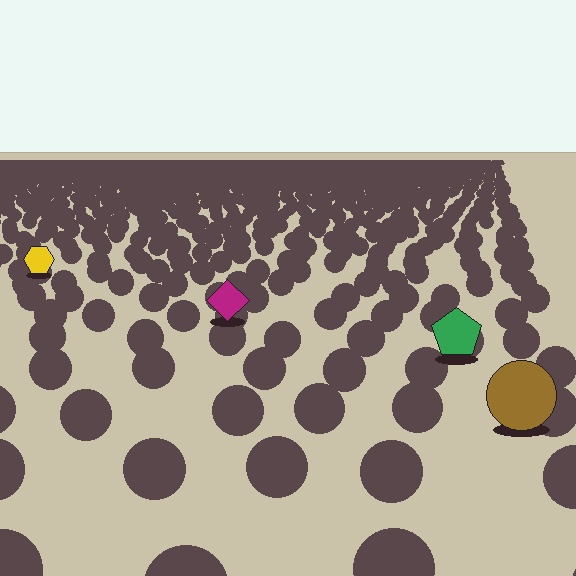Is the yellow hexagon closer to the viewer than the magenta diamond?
No. The magenta diamond is closer — you can tell from the texture gradient: the ground texture is coarser near it.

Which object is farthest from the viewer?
The yellow hexagon is farthest from the viewer. It appears smaller and the ground texture around it is denser.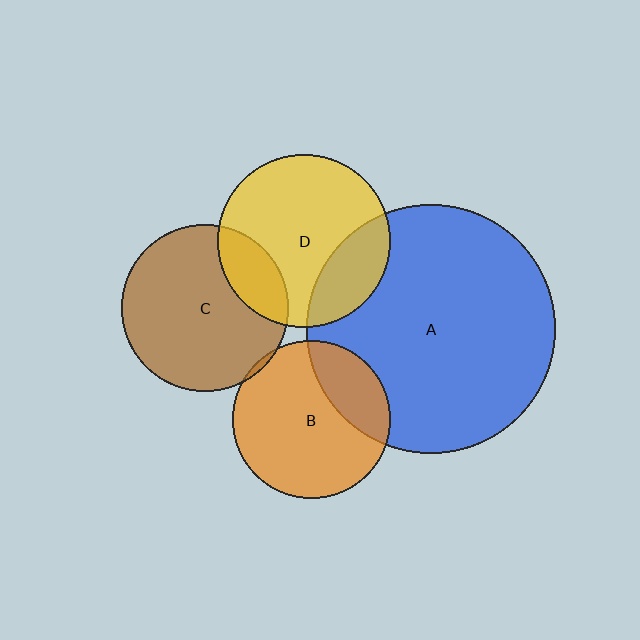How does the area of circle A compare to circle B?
Approximately 2.5 times.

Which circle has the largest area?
Circle A (blue).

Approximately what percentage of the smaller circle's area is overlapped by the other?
Approximately 25%.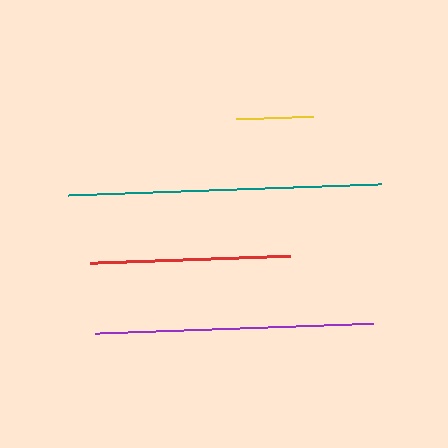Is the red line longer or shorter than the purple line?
The purple line is longer than the red line.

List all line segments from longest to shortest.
From longest to shortest: teal, purple, red, yellow.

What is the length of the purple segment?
The purple segment is approximately 278 pixels long.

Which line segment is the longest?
The teal line is the longest at approximately 314 pixels.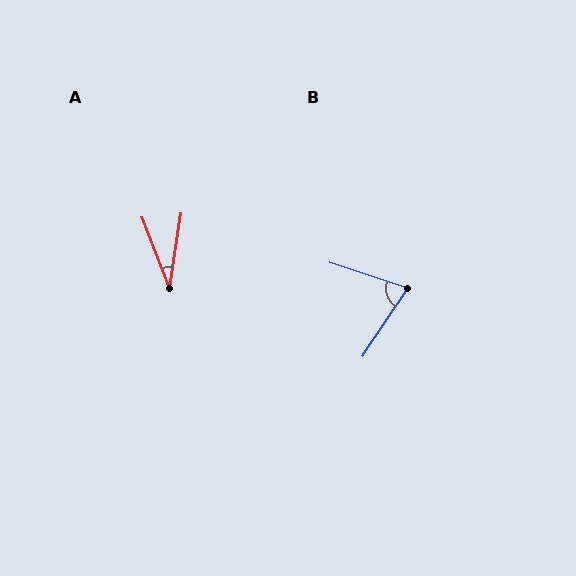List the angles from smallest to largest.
A (30°), B (75°).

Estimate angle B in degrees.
Approximately 75 degrees.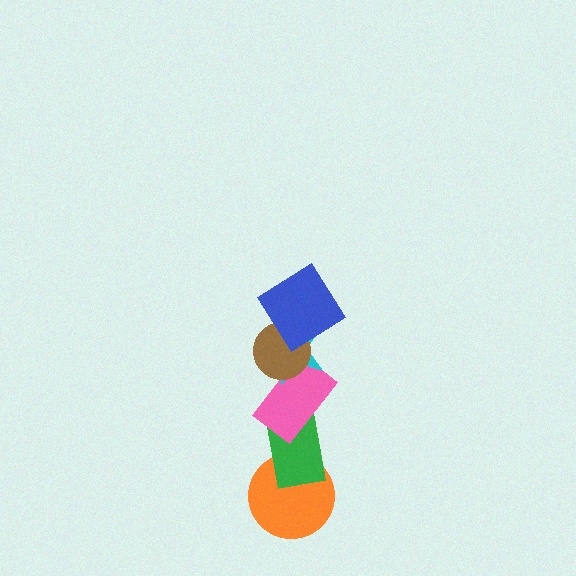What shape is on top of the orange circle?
The green rectangle is on top of the orange circle.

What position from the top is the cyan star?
The cyan star is 3rd from the top.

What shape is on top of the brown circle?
The blue diamond is on top of the brown circle.